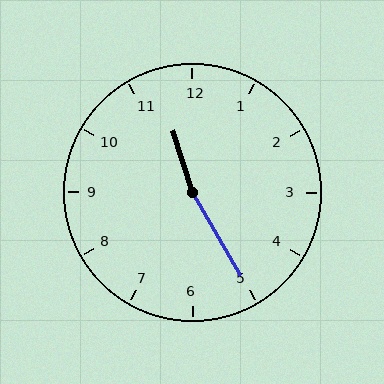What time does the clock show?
11:25.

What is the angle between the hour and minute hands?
Approximately 168 degrees.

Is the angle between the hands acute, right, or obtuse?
It is obtuse.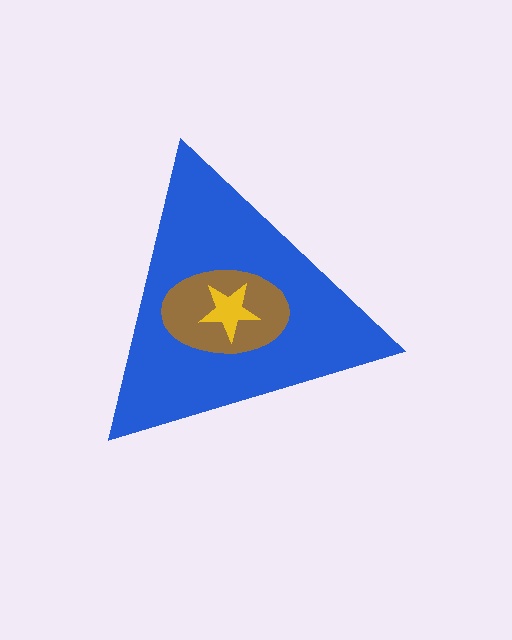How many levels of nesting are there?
3.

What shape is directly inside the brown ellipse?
The yellow star.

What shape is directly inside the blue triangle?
The brown ellipse.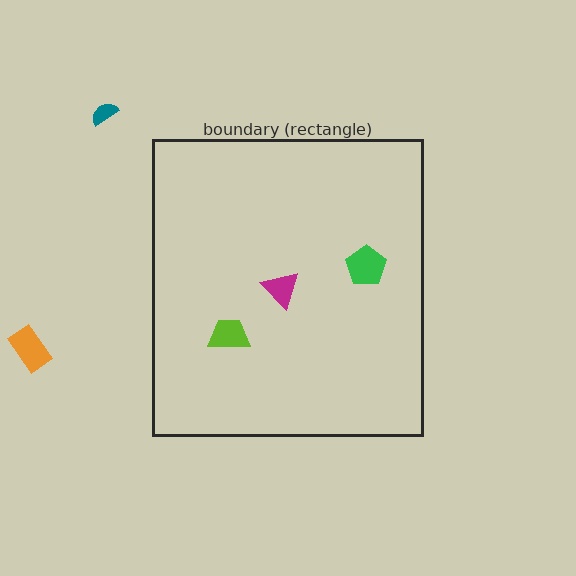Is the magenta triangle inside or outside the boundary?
Inside.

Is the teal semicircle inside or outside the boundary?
Outside.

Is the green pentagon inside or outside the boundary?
Inside.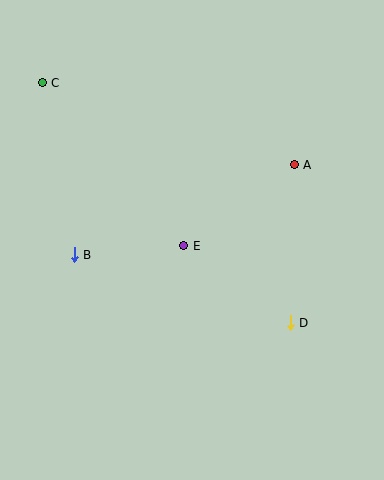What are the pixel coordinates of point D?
Point D is at (290, 323).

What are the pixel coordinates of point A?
Point A is at (294, 165).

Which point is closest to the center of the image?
Point E at (184, 246) is closest to the center.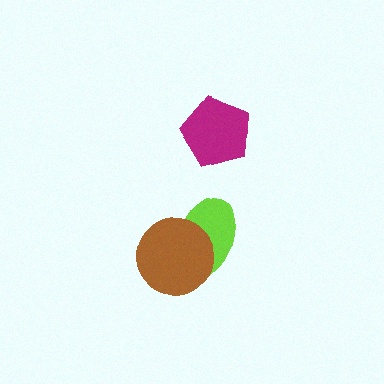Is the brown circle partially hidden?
No, no other shape covers it.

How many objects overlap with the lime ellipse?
1 object overlaps with the lime ellipse.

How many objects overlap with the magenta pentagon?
0 objects overlap with the magenta pentagon.